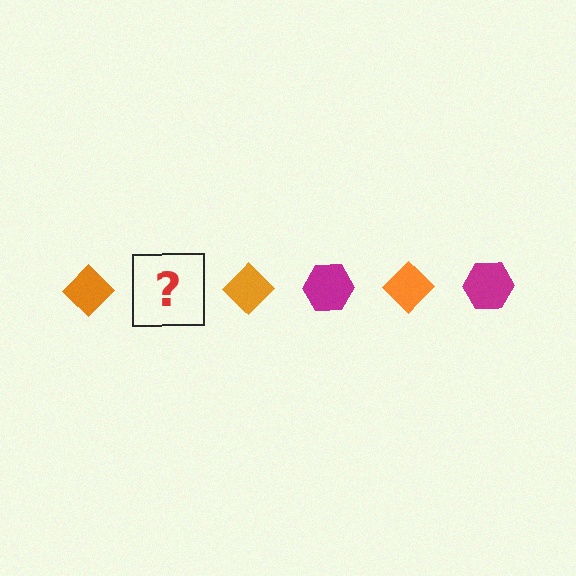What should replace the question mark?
The question mark should be replaced with a magenta hexagon.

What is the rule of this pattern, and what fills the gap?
The rule is that the pattern alternates between orange diamond and magenta hexagon. The gap should be filled with a magenta hexagon.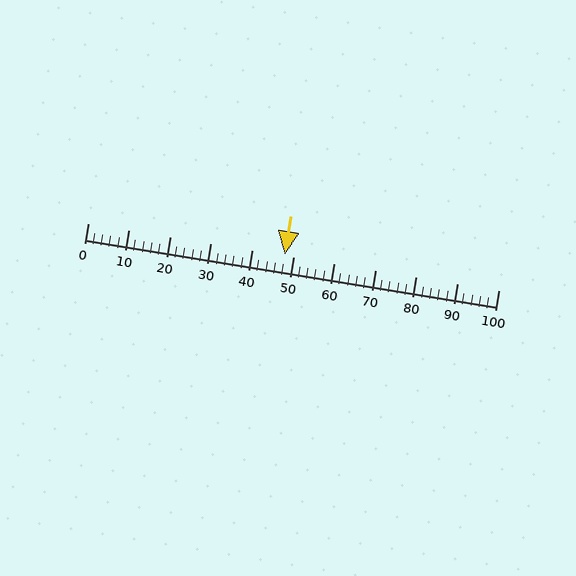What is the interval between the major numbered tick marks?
The major tick marks are spaced 10 units apart.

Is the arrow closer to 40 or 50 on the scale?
The arrow is closer to 50.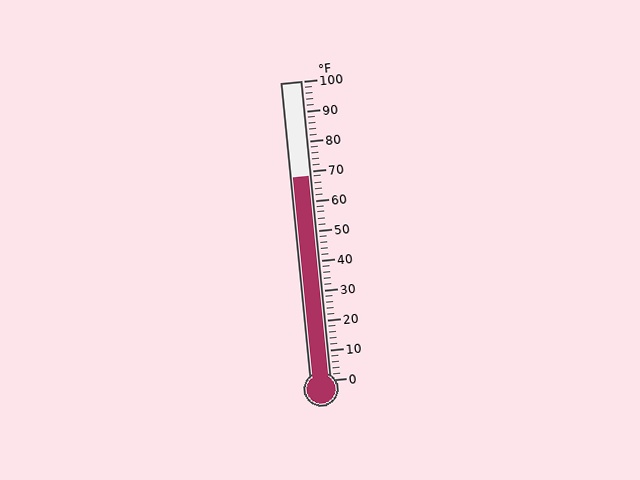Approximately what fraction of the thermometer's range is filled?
The thermometer is filled to approximately 70% of its range.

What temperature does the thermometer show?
The thermometer shows approximately 68°F.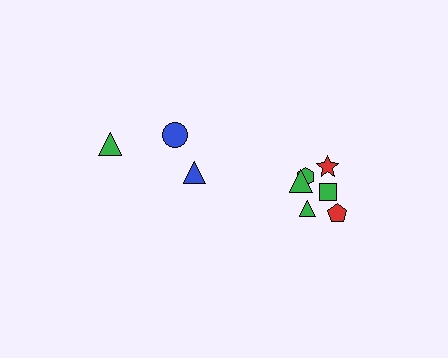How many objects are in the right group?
There are 6 objects.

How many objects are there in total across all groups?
There are 9 objects.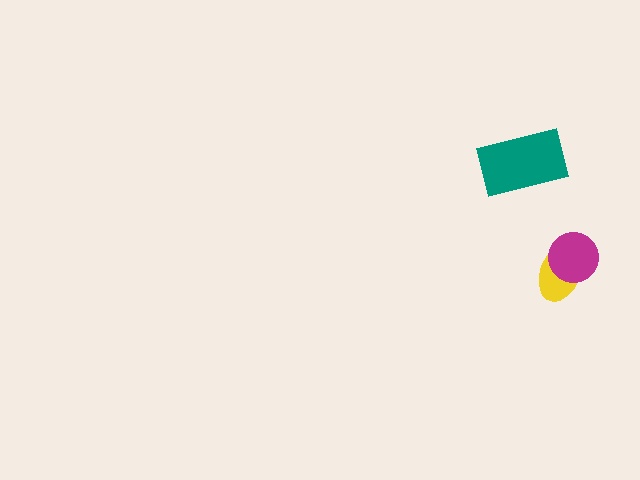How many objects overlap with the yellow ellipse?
1 object overlaps with the yellow ellipse.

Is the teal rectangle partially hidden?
No, no other shape covers it.